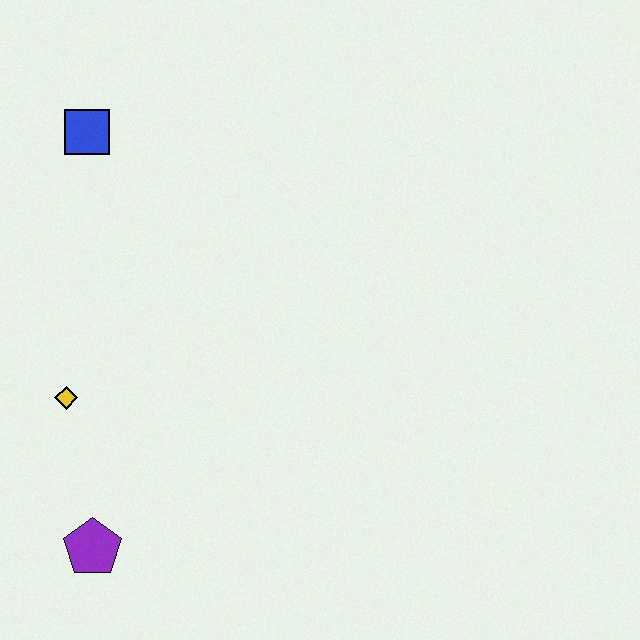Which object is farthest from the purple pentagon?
The blue square is farthest from the purple pentagon.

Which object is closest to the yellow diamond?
The purple pentagon is closest to the yellow diamond.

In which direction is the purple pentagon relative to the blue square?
The purple pentagon is below the blue square.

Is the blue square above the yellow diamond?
Yes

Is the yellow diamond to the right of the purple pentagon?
No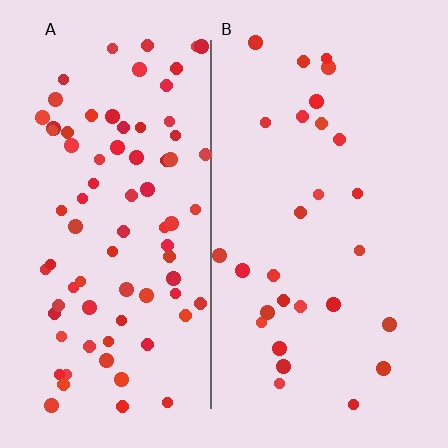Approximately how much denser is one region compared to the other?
Approximately 2.8× — region A over region B.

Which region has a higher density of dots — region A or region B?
A (the left).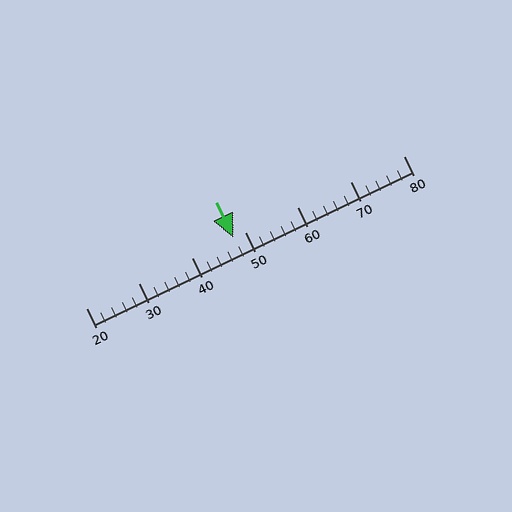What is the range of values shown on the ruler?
The ruler shows values from 20 to 80.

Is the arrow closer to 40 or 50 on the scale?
The arrow is closer to 50.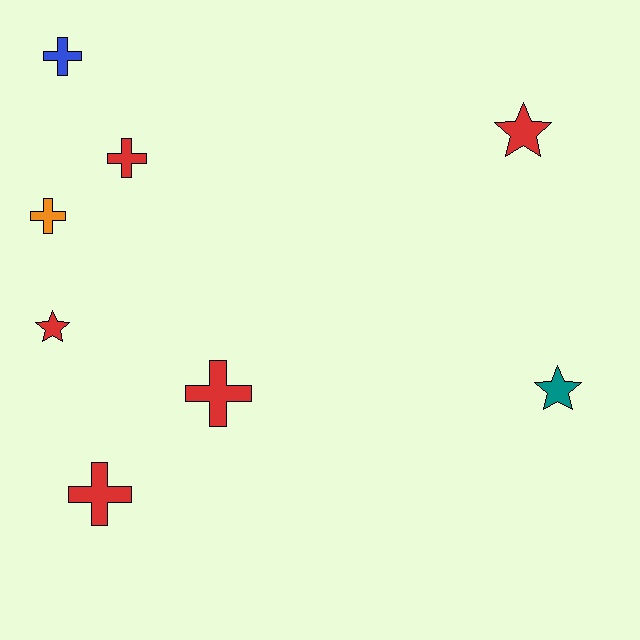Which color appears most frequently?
Red, with 5 objects.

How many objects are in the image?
There are 8 objects.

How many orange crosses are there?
There is 1 orange cross.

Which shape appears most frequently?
Cross, with 5 objects.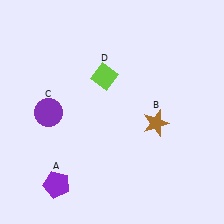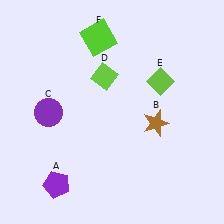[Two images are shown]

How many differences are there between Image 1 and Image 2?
There are 2 differences between the two images.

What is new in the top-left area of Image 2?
A lime square (F) was added in the top-left area of Image 2.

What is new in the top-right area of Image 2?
A lime diamond (E) was added in the top-right area of Image 2.